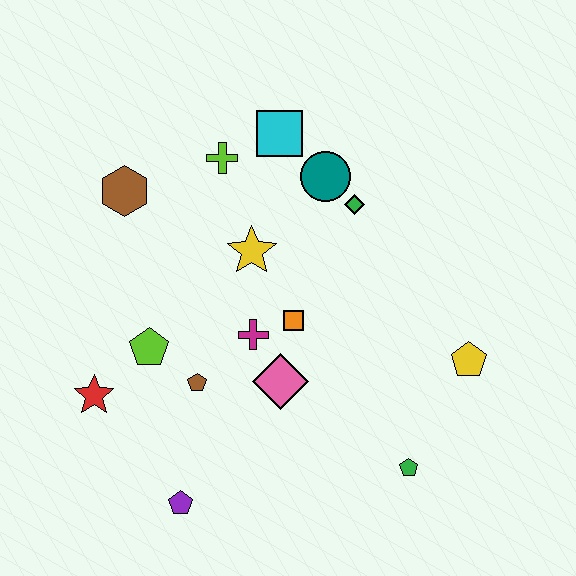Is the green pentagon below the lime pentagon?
Yes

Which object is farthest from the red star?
The yellow pentagon is farthest from the red star.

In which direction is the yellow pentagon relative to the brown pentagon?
The yellow pentagon is to the right of the brown pentagon.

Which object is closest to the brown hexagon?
The lime cross is closest to the brown hexagon.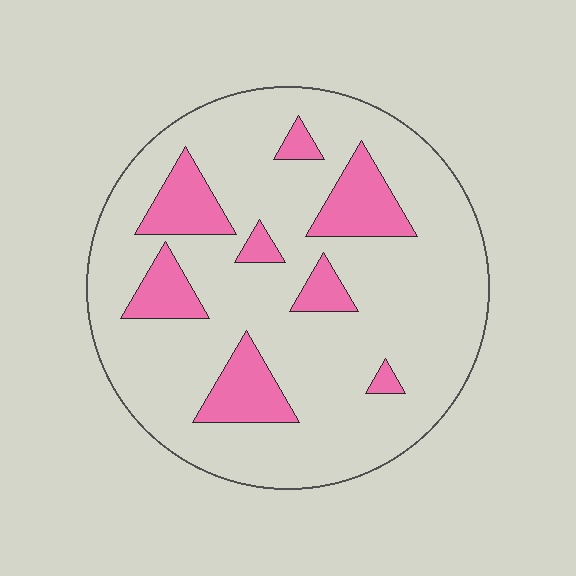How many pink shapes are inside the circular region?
8.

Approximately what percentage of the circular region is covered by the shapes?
Approximately 20%.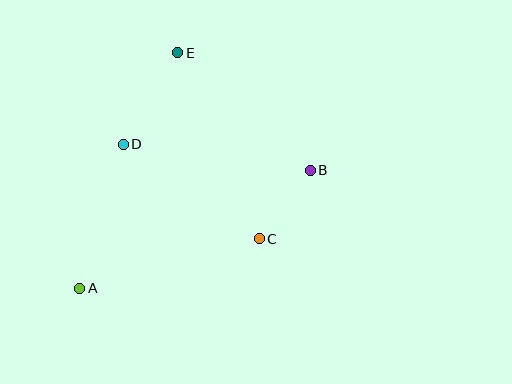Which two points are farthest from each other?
Points A and B are farthest from each other.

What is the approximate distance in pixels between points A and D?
The distance between A and D is approximately 151 pixels.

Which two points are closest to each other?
Points B and C are closest to each other.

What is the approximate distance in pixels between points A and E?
The distance between A and E is approximately 255 pixels.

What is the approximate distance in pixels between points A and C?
The distance between A and C is approximately 187 pixels.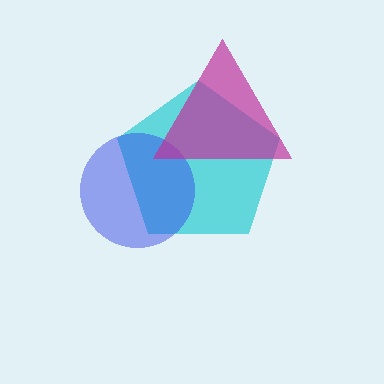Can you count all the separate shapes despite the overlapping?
Yes, there are 3 separate shapes.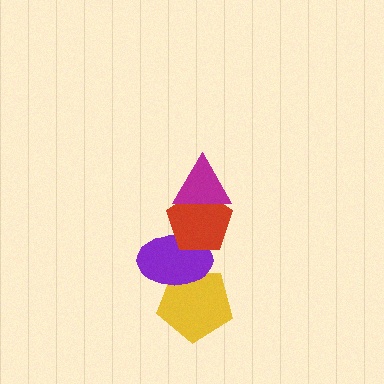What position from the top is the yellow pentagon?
The yellow pentagon is 4th from the top.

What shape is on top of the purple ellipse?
The red pentagon is on top of the purple ellipse.